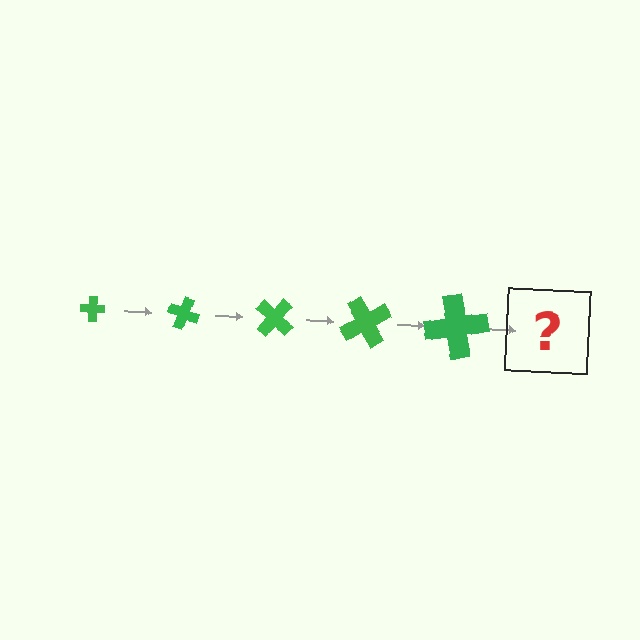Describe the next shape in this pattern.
It should be a cross, larger than the previous one and rotated 100 degrees from the start.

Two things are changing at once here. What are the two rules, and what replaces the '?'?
The two rules are that the cross grows larger each step and it rotates 20 degrees each step. The '?' should be a cross, larger than the previous one and rotated 100 degrees from the start.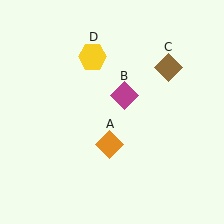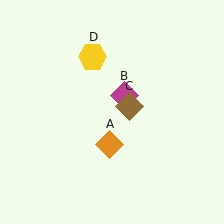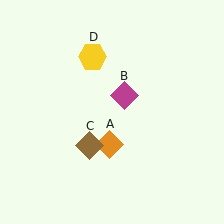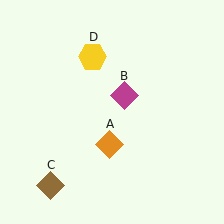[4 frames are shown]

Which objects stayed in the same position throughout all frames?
Orange diamond (object A) and magenta diamond (object B) and yellow hexagon (object D) remained stationary.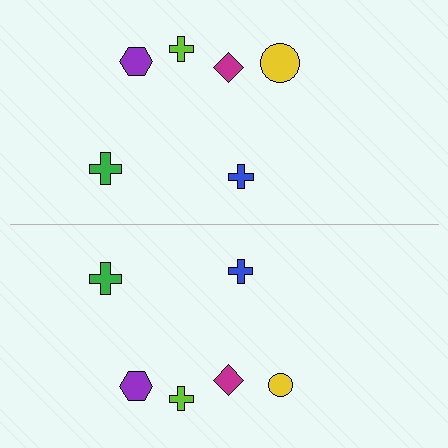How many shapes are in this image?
There are 12 shapes in this image.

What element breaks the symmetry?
The yellow circle on the bottom side has a different size than its mirror counterpart.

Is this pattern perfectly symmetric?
No, the pattern is not perfectly symmetric. The yellow circle on the bottom side has a different size than its mirror counterpart.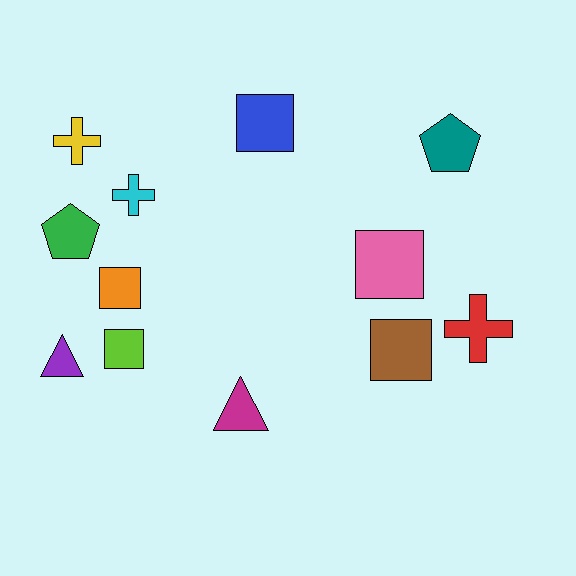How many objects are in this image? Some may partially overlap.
There are 12 objects.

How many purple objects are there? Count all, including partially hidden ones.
There is 1 purple object.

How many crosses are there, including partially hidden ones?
There are 3 crosses.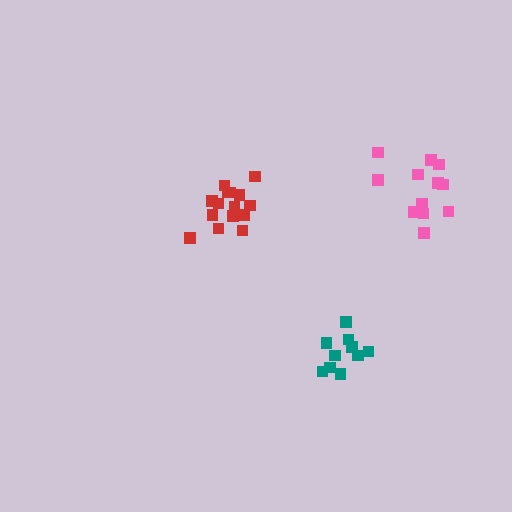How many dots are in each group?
Group 1: 10 dots, Group 2: 15 dots, Group 3: 12 dots (37 total).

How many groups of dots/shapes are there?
There are 3 groups.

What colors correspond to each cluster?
The clusters are colored: teal, red, pink.